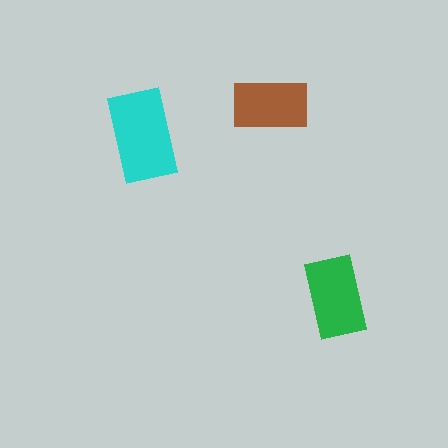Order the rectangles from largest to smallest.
the cyan one, the green one, the brown one.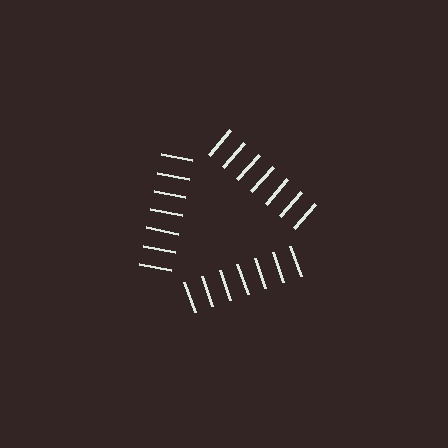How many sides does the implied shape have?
3 sides — the line-ends trace a triangle.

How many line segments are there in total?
21 — 7 along each of the 3 edges.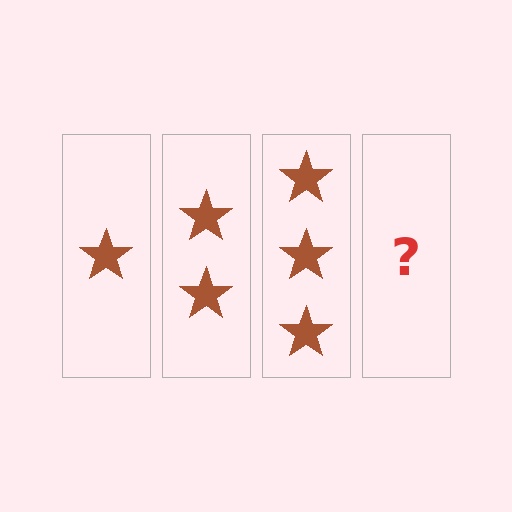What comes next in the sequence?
The next element should be 4 stars.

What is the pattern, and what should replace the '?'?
The pattern is that each step adds one more star. The '?' should be 4 stars.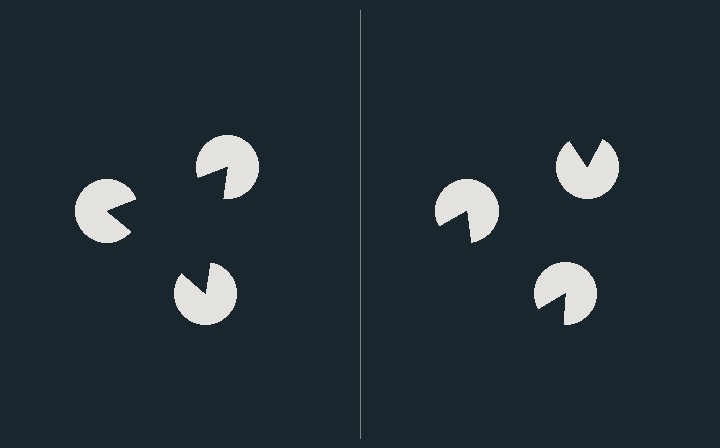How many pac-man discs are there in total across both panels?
6 — 3 on each side.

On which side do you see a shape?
An illusory triangle appears on the left side. On the right side the wedge cuts are rotated, so no coherent shape forms.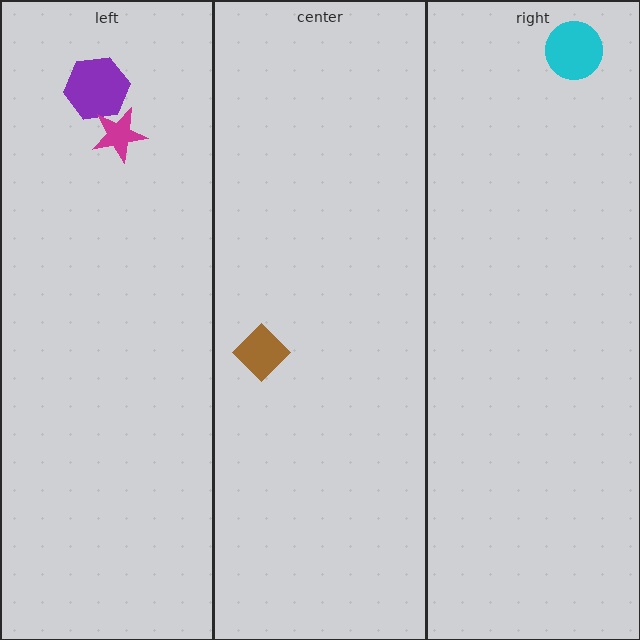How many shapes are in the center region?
1.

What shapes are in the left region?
The purple hexagon, the magenta star.